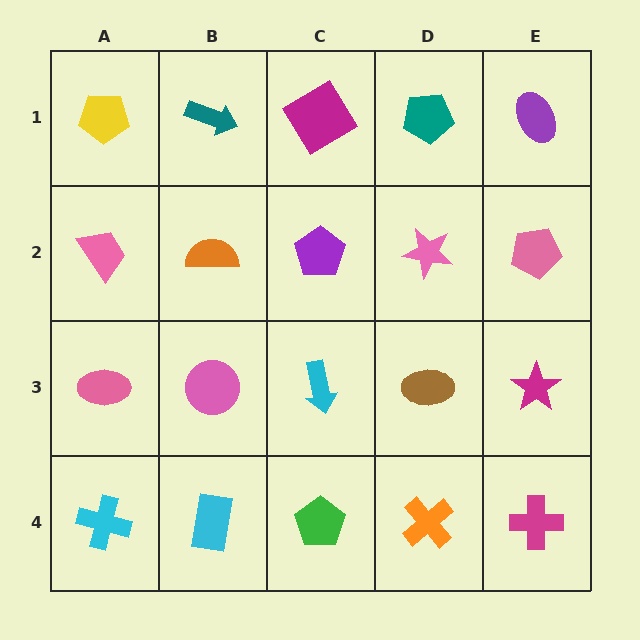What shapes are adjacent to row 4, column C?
A cyan arrow (row 3, column C), a cyan rectangle (row 4, column B), an orange cross (row 4, column D).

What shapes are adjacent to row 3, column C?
A purple pentagon (row 2, column C), a green pentagon (row 4, column C), a pink circle (row 3, column B), a brown ellipse (row 3, column D).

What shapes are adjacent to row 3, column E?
A pink pentagon (row 2, column E), a magenta cross (row 4, column E), a brown ellipse (row 3, column D).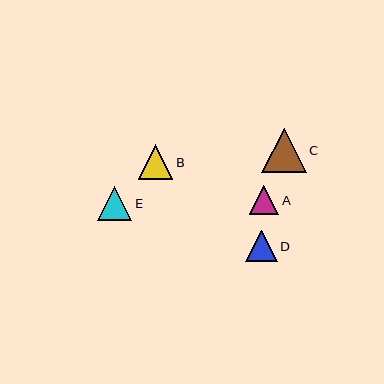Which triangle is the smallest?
Triangle A is the smallest with a size of approximately 30 pixels.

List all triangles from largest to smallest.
From largest to smallest: C, B, E, D, A.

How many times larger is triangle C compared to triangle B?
Triangle C is approximately 1.3 times the size of triangle B.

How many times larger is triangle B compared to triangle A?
Triangle B is approximately 1.2 times the size of triangle A.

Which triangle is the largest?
Triangle C is the largest with a size of approximately 45 pixels.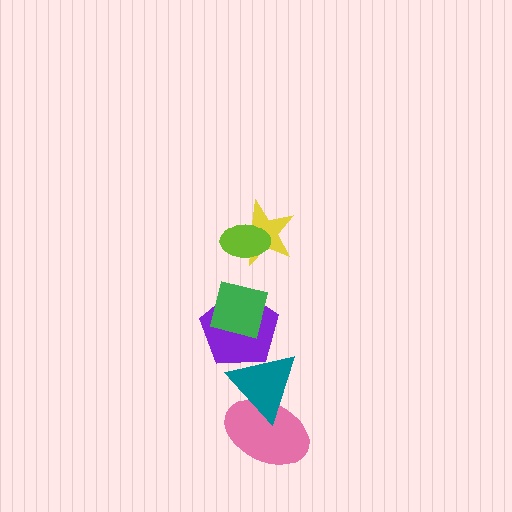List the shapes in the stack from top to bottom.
From top to bottom: the lime ellipse, the yellow star, the green square, the purple pentagon, the teal triangle, the pink ellipse.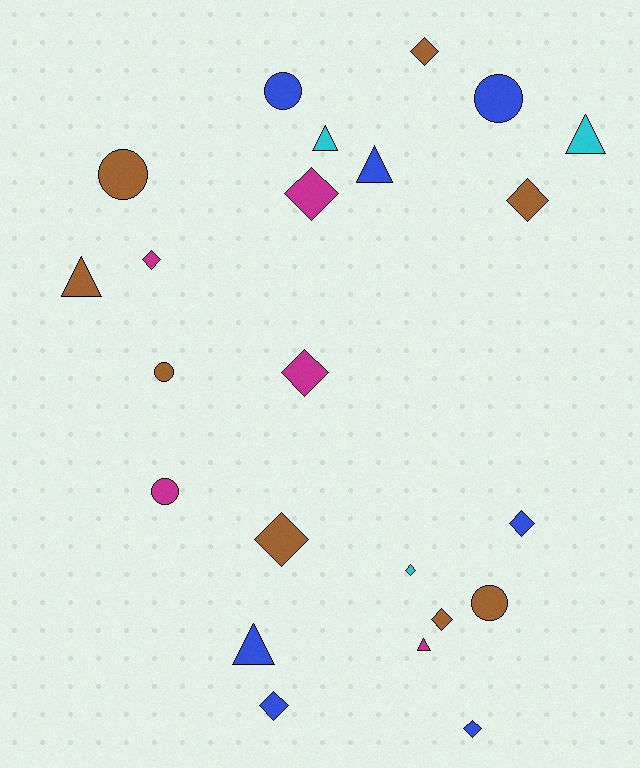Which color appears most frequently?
Brown, with 8 objects.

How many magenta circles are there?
There is 1 magenta circle.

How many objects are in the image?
There are 23 objects.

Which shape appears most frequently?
Diamond, with 11 objects.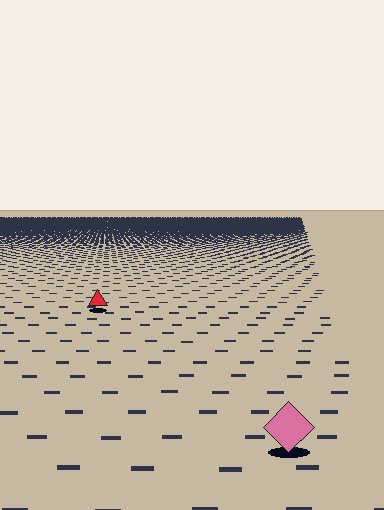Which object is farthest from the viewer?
The red triangle is farthest from the viewer. It appears smaller and the ground texture around it is denser.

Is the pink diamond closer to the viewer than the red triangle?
Yes. The pink diamond is closer — you can tell from the texture gradient: the ground texture is coarser near it.